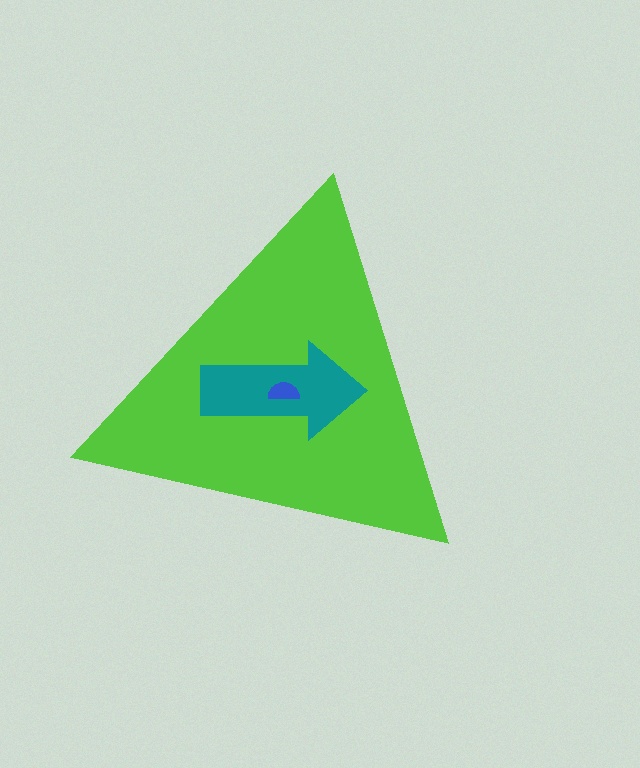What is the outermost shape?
The lime triangle.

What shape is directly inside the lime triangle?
The teal arrow.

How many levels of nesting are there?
3.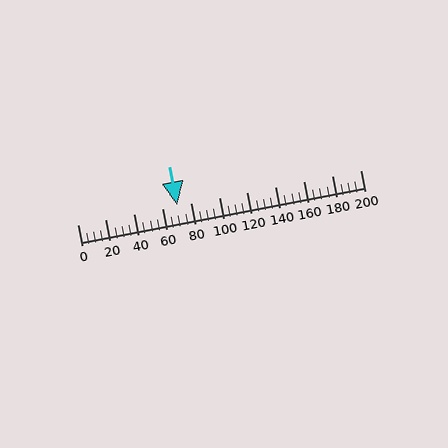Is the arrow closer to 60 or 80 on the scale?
The arrow is closer to 80.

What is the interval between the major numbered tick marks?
The major tick marks are spaced 20 units apart.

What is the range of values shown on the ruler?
The ruler shows values from 0 to 200.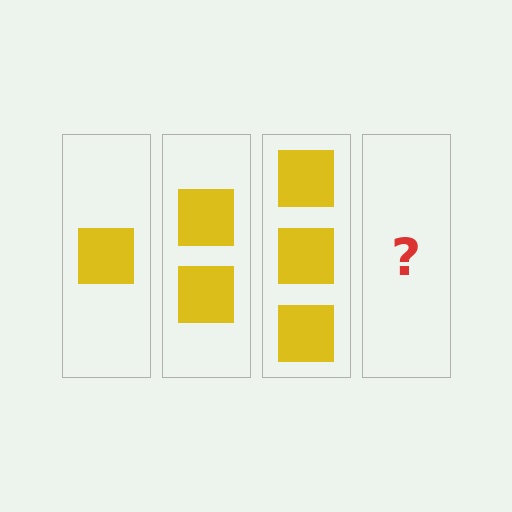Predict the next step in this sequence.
The next step is 4 squares.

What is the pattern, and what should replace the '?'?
The pattern is that each step adds one more square. The '?' should be 4 squares.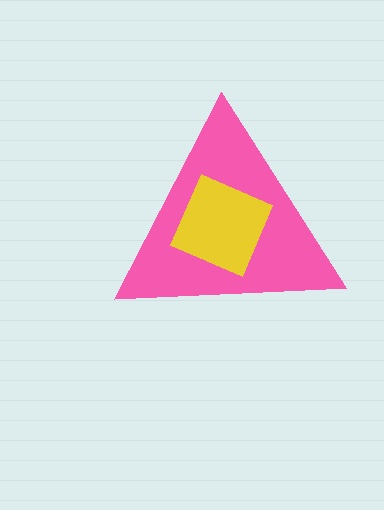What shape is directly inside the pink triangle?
The yellow diamond.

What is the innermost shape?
The yellow diamond.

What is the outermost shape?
The pink triangle.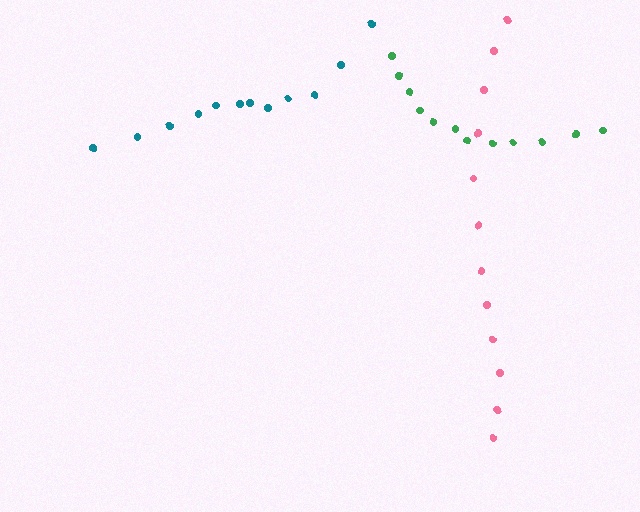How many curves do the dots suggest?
There are 3 distinct paths.